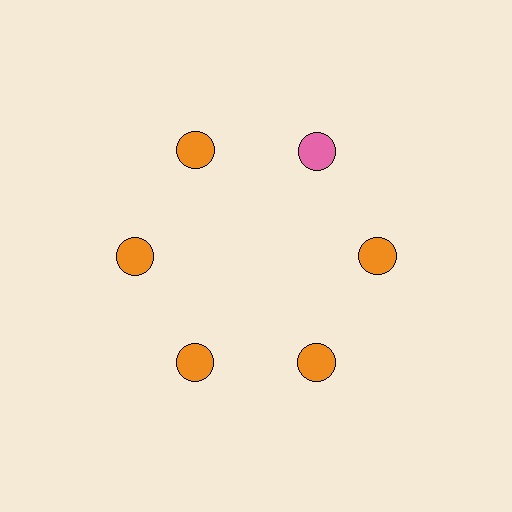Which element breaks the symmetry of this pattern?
The pink circle at roughly the 1 o'clock position breaks the symmetry. All other shapes are orange circles.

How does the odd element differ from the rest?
It has a different color: pink instead of orange.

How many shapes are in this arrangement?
There are 6 shapes arranged in a ring pattern.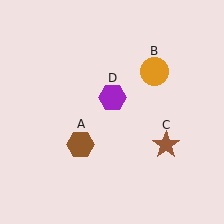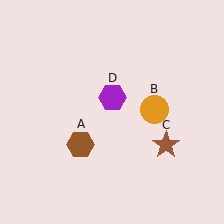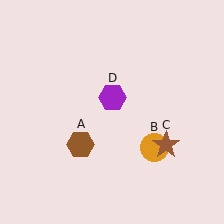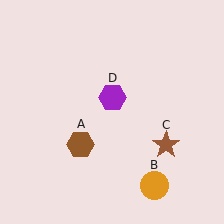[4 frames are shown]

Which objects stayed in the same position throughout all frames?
Brown hexagon (object A) and brown star (object C) and purple hexagon (object D) remained stationary.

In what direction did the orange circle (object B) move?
The orange circle (object B) moved down.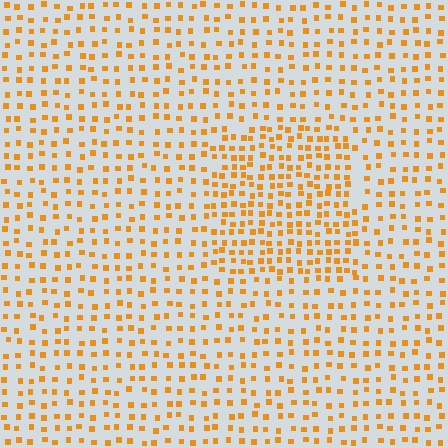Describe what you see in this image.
The image contains small orange elements arranged at two different densities. A rectangle-shaped region is visible where the elements are more densely packed than the surrounding area.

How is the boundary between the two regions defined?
The boundary is defined by a change in element density (approximately 1.7x ratio). All elements are the same color, size, and shape.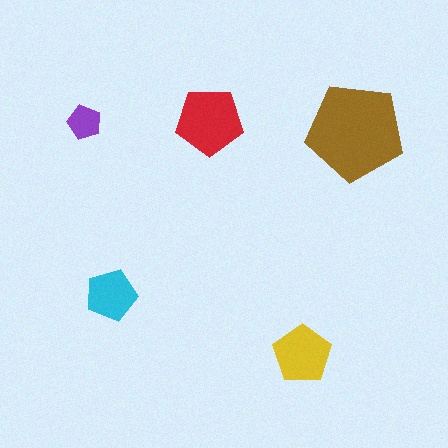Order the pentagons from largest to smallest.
the brown one, the red one, the yellow one, the cyan one, the purple one.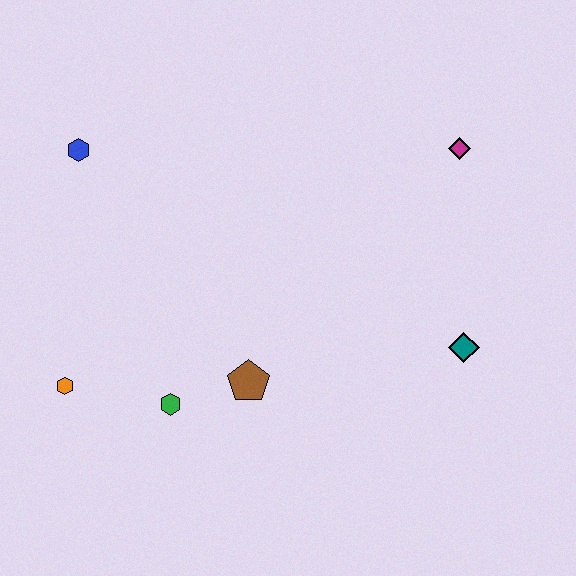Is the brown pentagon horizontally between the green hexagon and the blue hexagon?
No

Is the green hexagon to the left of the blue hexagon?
No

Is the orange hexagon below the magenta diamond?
Yes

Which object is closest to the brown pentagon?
The green hexagon is closest to the brown pentagon.